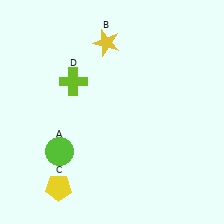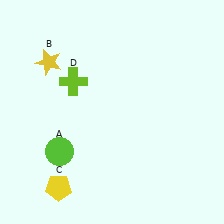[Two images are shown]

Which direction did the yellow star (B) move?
The yellow star (B) moved left.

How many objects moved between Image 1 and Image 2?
1 object moved between the two images.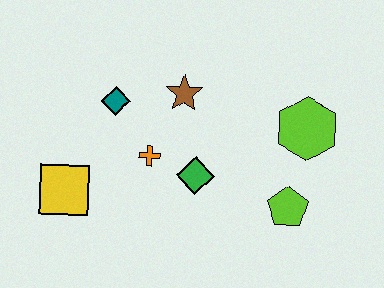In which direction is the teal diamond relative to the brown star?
The teal diamond is to the left of the brown star.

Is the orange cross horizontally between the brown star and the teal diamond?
Yes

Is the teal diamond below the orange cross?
No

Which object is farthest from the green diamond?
The yellow square is farthest from the green diamond.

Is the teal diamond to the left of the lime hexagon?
Yes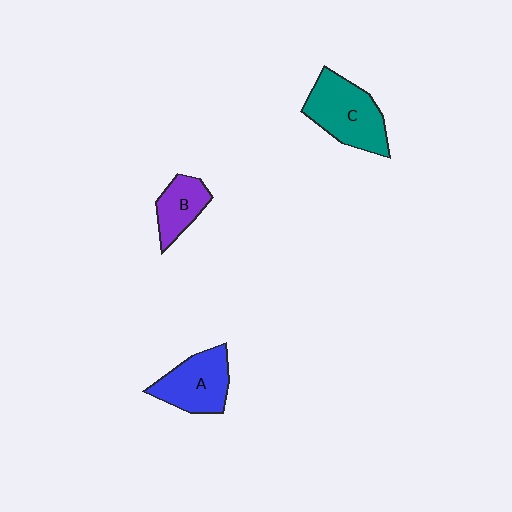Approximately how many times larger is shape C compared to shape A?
Approximately 1.2 times.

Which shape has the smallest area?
Shape B (purple).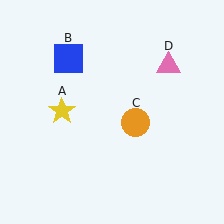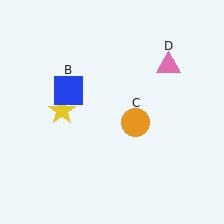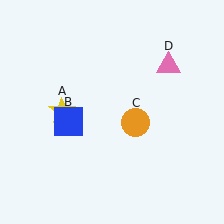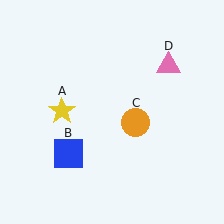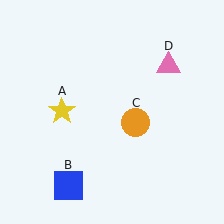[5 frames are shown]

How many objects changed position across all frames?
1 object changed position: blue square (object B).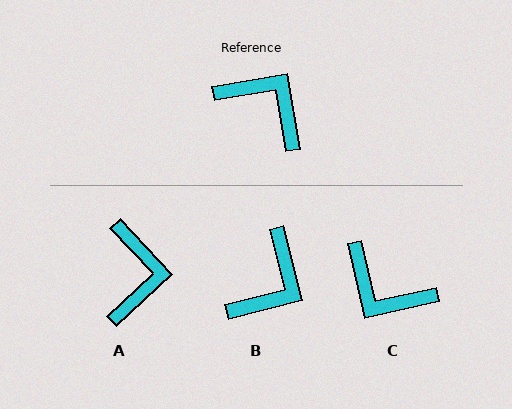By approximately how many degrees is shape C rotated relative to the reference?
Approximately 177 degrees clockwise.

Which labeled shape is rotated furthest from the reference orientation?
C, about 177 degrees away.